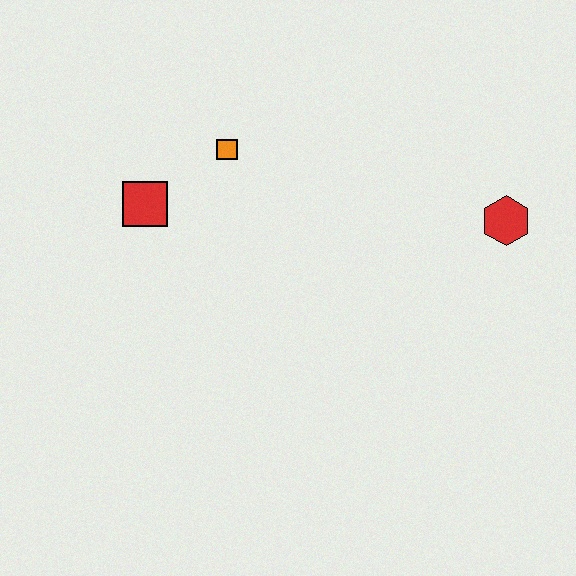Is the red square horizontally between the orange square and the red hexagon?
No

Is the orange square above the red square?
Yes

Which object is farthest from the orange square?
The red hexagon is farthest from the orange square.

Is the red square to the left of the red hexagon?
Yes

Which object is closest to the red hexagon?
The orange square is closest to the red hexagon.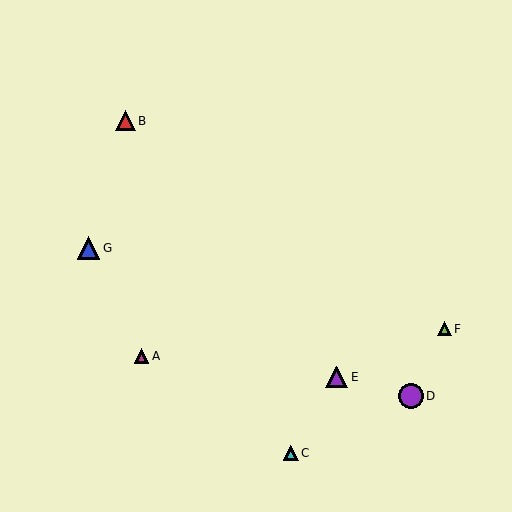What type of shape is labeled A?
Shape A is a magenta triangle.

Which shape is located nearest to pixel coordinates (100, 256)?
The blue triangle (labeled G) at (89, 248) is nearest to that location.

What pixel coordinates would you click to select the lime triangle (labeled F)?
Click at (444, 329) to select the lime triangle F.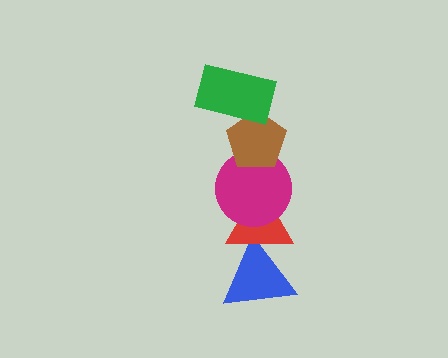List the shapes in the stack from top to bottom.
From top to bottom: the green rectangle, the brown pentagon, the magenta circle, the red triangle, the blue triangle.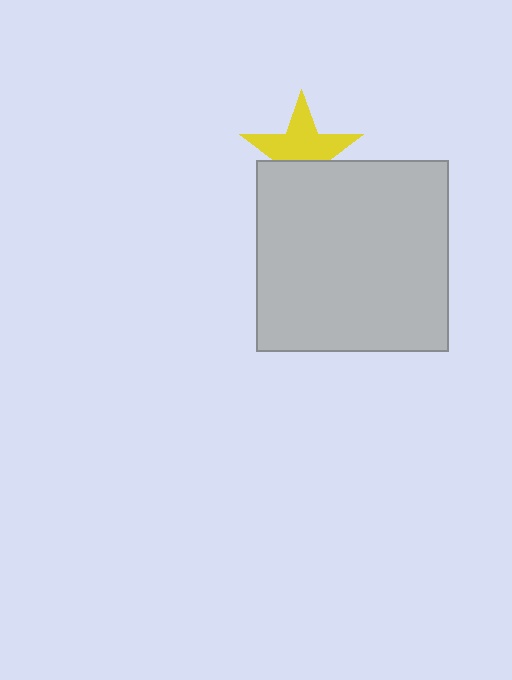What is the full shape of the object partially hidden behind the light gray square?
The partially hidden object is a yellow star.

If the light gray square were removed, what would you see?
You would see the complete yellow star.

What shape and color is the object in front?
The object in front is a light gray square.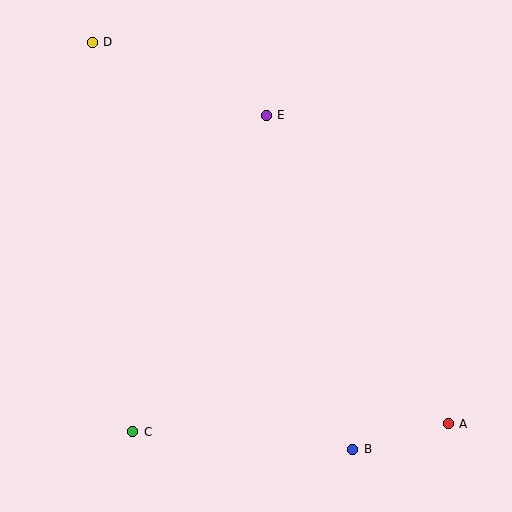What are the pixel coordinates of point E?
Point E is at (266, 115).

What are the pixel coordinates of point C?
Point C is at (133, 432).